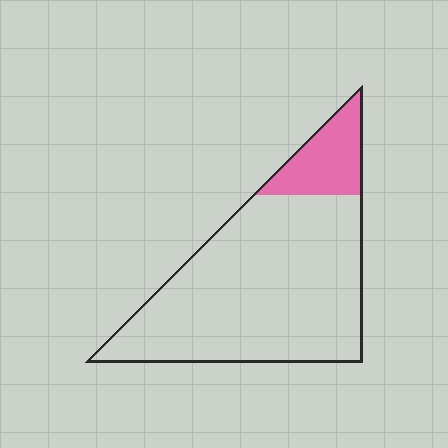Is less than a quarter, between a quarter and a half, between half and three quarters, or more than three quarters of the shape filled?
Less than a quarter.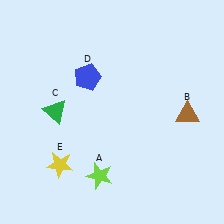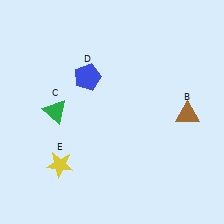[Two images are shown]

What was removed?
The lime star (A) was removed in Image 2.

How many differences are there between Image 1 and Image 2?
There is 1 difference between the two images.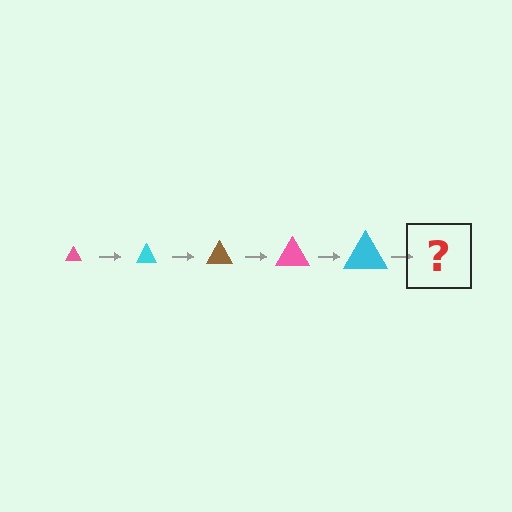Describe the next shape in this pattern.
It should be a brown triangle, larger than the previous one.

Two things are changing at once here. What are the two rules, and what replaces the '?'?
The two rules are that the triangle grows larger each step and the color cycles through pink, cyan, and brown. The '?' should be a brown triangle, larger than the previous one.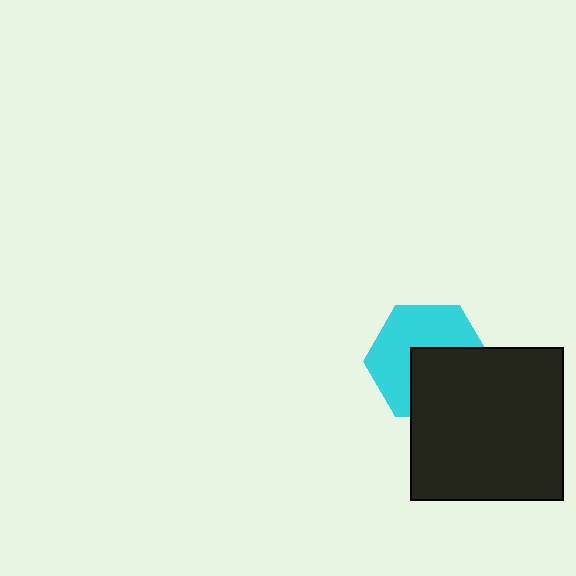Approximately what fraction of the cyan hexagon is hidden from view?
Roughly 44% of the cyan hexagon is hidden behind the black square.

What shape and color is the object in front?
The object in front is a black square.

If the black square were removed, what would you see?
You would see the complete cyan hexagon.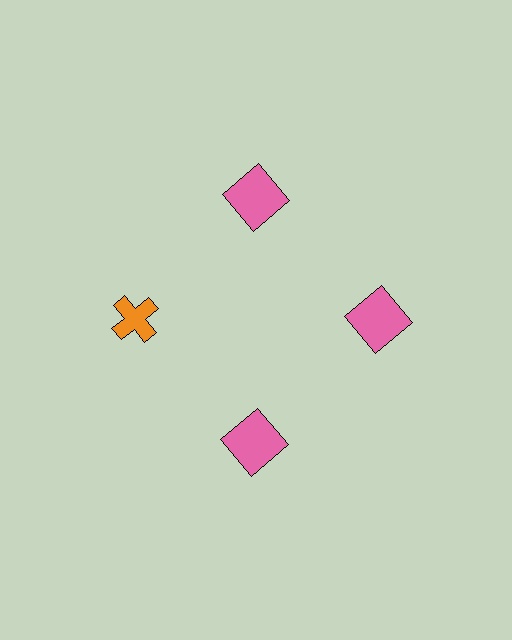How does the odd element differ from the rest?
It differs in both color (orange instead of pink) and shape (cross instead of square).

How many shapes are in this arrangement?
There are 4 shapes arranged in a ring pattern.